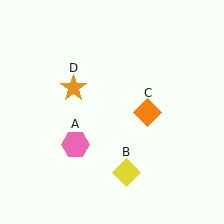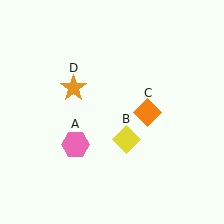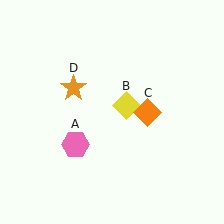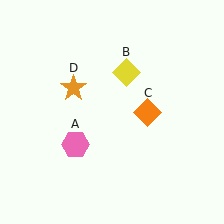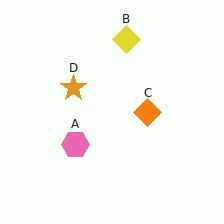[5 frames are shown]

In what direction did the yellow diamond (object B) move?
The yellow diamond (object B) moved up.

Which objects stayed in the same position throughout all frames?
Pink hexagon (object A) and orange diamond (object C) and orange star (object D) remained stationary.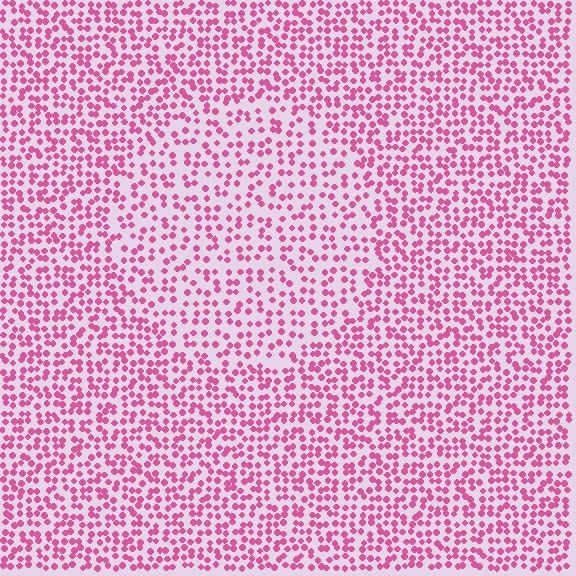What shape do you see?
I see a circle.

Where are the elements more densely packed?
The elements are more densely packed outside the circle boundary.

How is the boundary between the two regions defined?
The boundary is defined by a change in element density (approximately 1.5x ratio). All elements are the same color, size, and shape.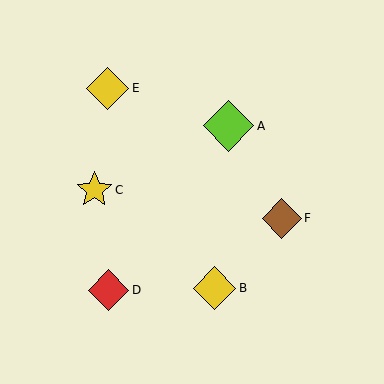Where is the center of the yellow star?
The center of the yellow star is at (94, 190).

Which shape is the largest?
The lime diamond (labeled A) is the largest.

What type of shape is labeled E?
Shape E is a yellow diamond.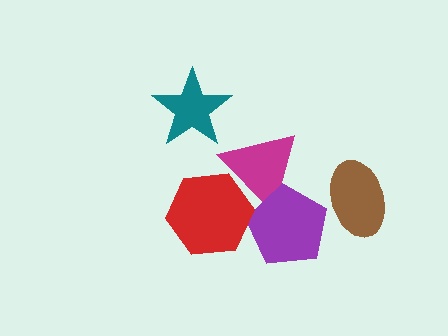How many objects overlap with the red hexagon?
2 objects overlap with the red hexagon.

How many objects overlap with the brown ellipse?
0 objects overlap with the brown ellipse.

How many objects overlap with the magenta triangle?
2 objects overlap with the magenta triangle.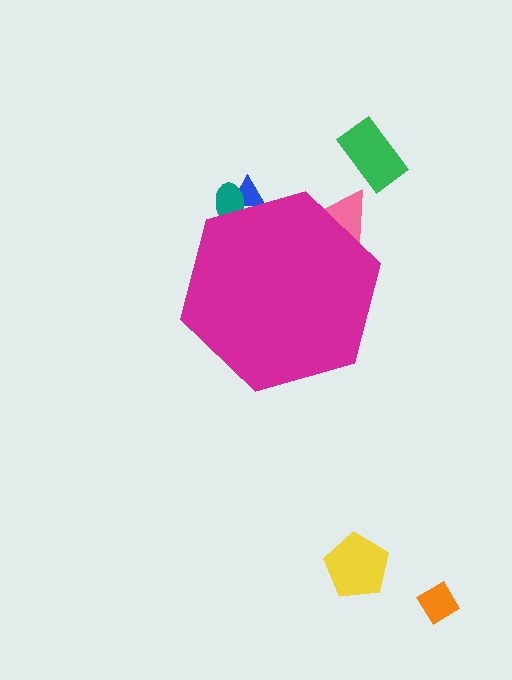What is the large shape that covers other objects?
A magenta hexagon.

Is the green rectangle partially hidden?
No, the green rectangle is fully visible.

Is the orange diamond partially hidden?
No, the orange diamond is fully visible.